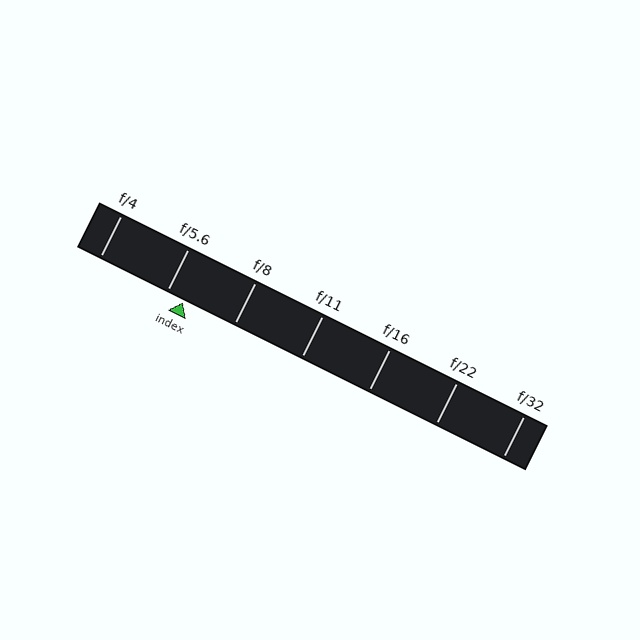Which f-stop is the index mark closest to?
The index mark is closest to f/5.6.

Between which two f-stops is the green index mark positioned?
The index mark is between f/5.6 and f/8.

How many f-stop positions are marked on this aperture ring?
There are 7 f-stop positions marked.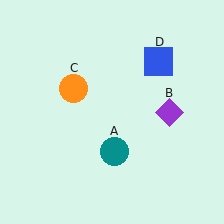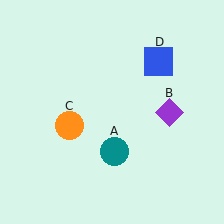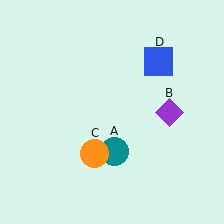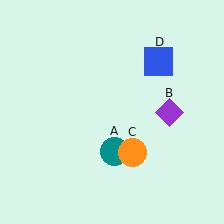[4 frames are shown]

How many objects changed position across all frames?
1 object changed position: orange circle (object C).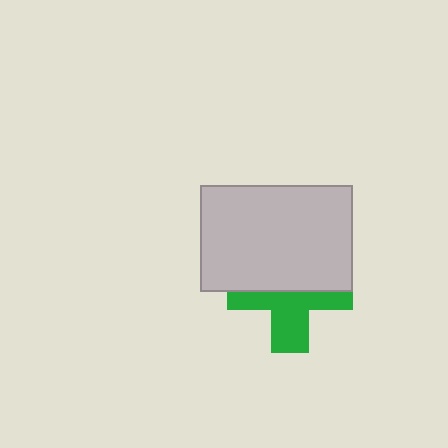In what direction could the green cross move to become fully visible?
The green cross could move down. That would shift it out from behind the light gray rectangle entirely.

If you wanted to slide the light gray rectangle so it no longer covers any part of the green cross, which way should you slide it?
Slide it up — that is the most direct way to separate the two shapes.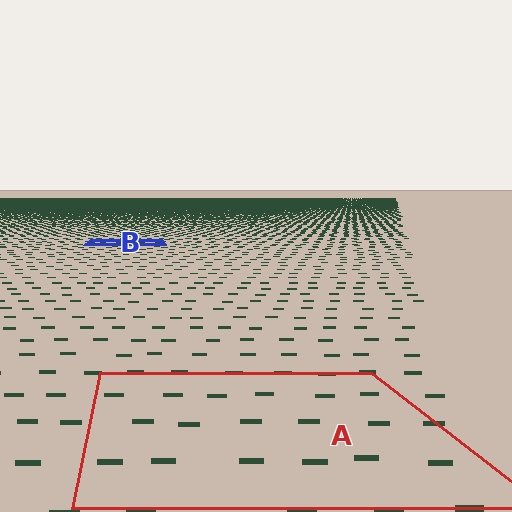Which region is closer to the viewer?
Region A is closer. The texture elements there are larger and more spread out.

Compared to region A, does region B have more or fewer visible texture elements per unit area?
Region B has more texture elements per unit area — they are packed more densely because it is farther away.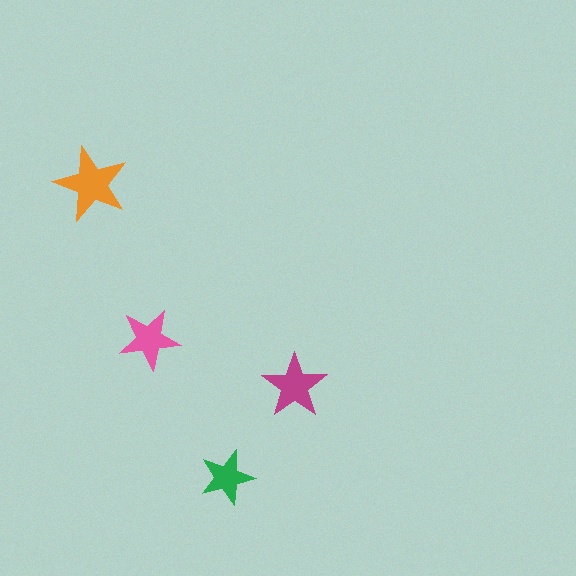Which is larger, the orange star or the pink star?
The orange one.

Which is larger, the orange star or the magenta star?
The orange one.